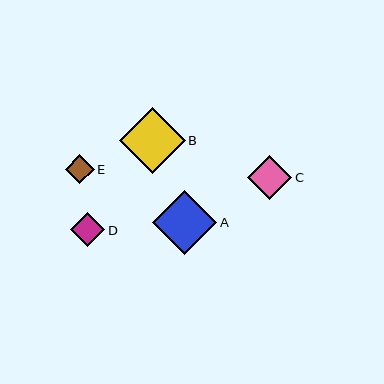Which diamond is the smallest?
Diamond E is the smallest with a size of approximately 29 pixels.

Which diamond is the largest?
Diamond B is the largest with a size of approximately 66 pixels.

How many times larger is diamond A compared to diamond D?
Diamond A is approximately 1.9 times the size of diamond D.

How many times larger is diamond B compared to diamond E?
Diamond B is approximately 2.3 times the size of diamond E.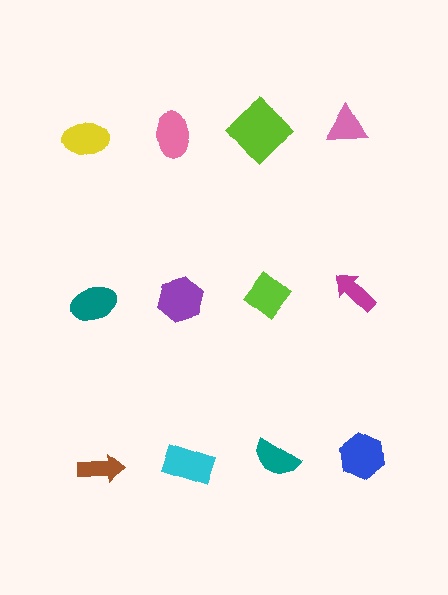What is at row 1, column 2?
A pink ellipse.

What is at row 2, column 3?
A lime diamond.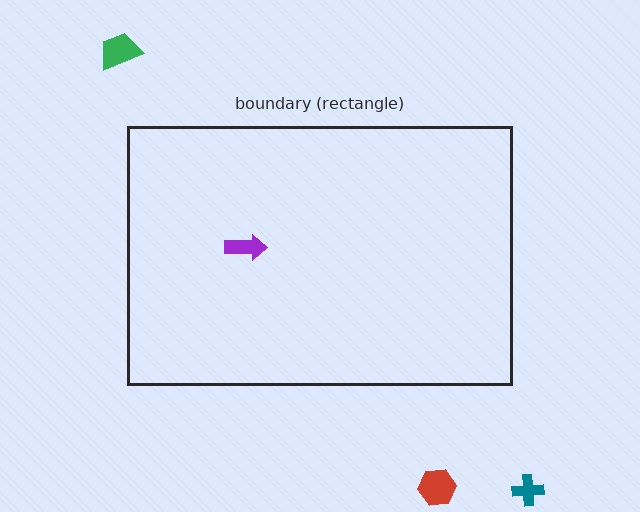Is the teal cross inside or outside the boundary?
Outside.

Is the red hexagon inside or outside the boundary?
Outside.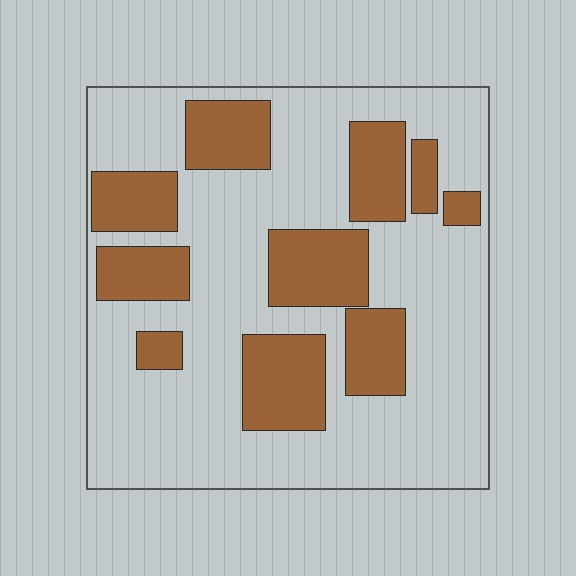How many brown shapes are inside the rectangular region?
10.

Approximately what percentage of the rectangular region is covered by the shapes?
Approximately 30%.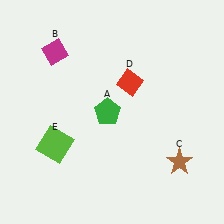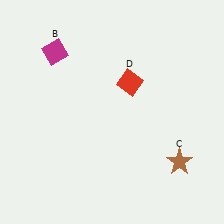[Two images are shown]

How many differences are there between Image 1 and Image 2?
There are 2 differences between the two images.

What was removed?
The green pentagon (A), the lime square (E) were removed in Image 2.